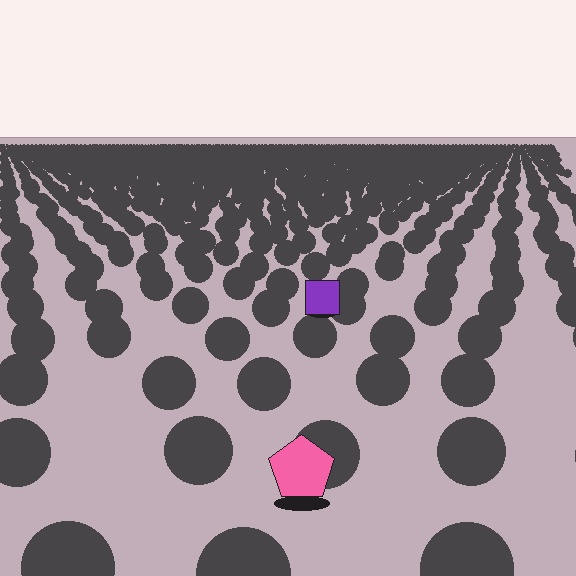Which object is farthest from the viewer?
The purple square is farthest from the viewer. It appears smaller and the ground texture around it is denser.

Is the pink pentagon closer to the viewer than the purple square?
Yes. The pink pentagon is closer — you can tell from the texture gradient: the ground texture is coarser near it.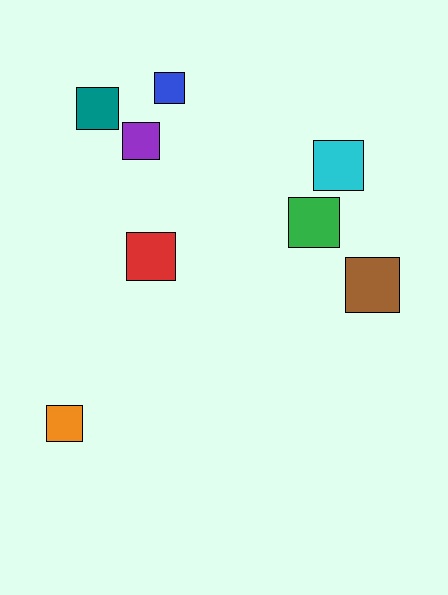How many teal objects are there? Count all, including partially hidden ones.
There is 1 teal object.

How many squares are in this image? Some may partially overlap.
There are 8 squares.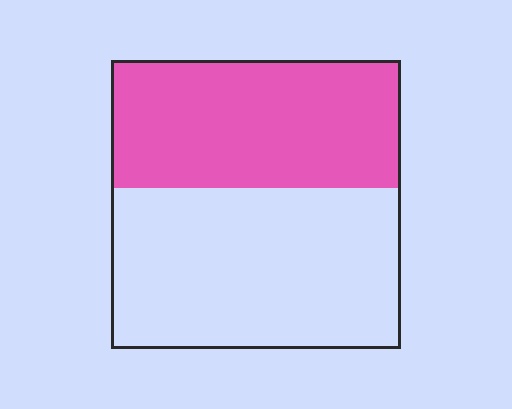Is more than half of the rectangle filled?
No.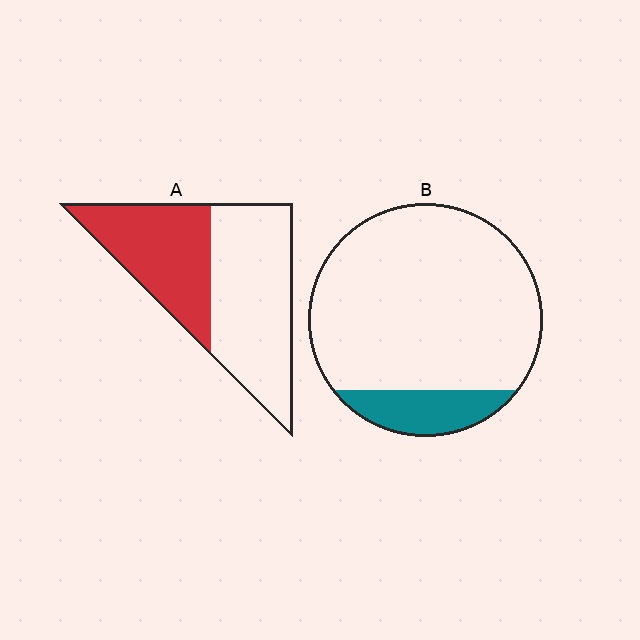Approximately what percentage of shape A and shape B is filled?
A is approximately 40% and B is approximately 15%.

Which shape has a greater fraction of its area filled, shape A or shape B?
Shape A.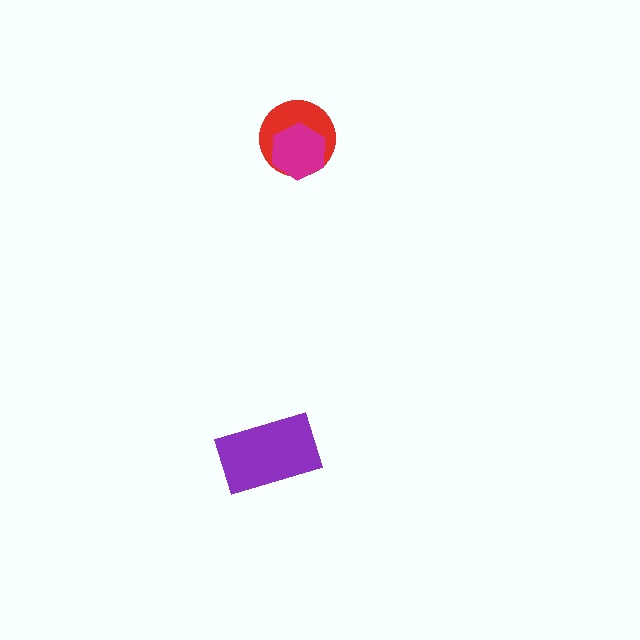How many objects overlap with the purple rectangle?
0 objects overlap with the purple rectangle.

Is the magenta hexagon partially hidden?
No, no other shape covers it.